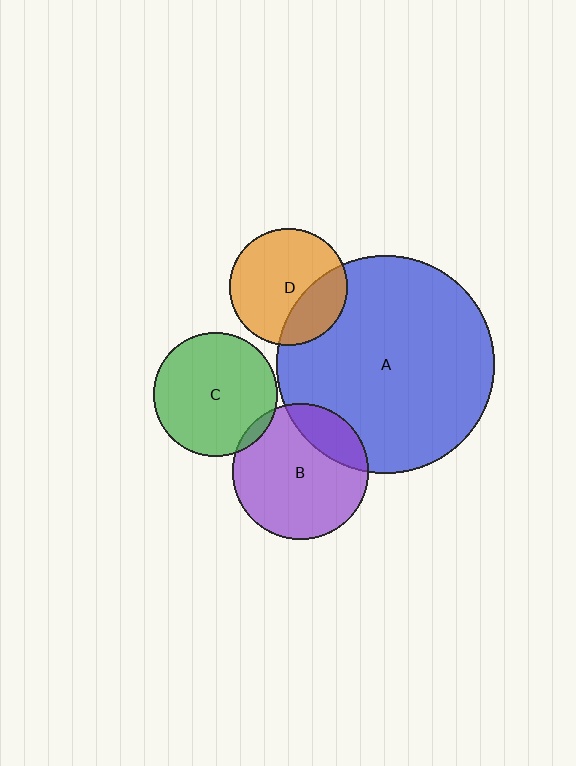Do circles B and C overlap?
Yes.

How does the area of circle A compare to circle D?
Approximately 3.5 times.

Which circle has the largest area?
Circle A (blue).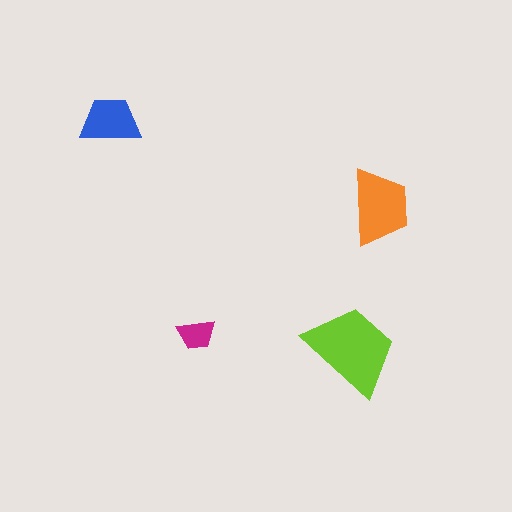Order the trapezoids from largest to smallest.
the lime one, the orange one, the blue one, the magenta one.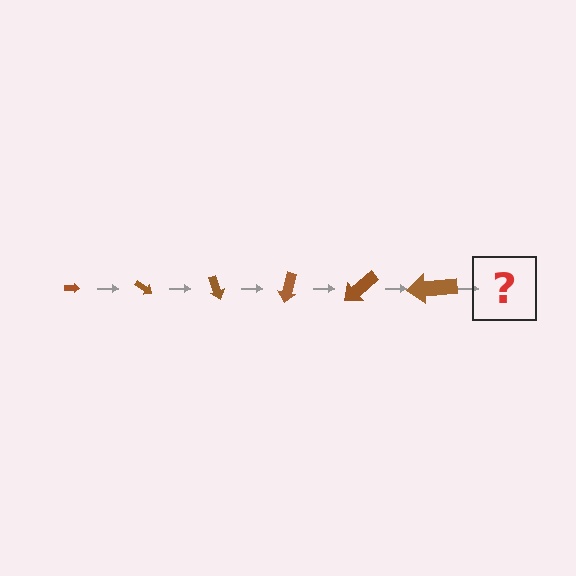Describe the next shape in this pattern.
It should be an arrow, larger than the previous one and rotated 210 degrees from the start.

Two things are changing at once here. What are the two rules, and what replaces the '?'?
The two rules are that the arrow grows larger each step and it rotates 35 degrees each step. The '?' should be an arrow, larger than the previous one and rotated 210 degrees from the start.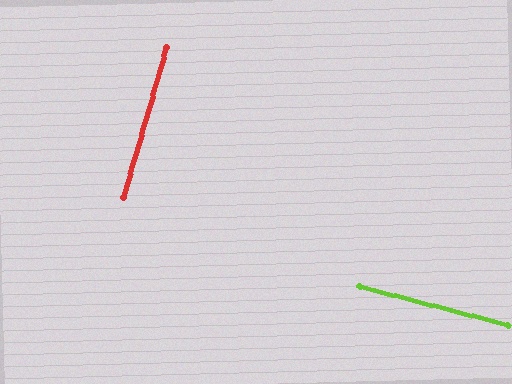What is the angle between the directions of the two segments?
Approximately 88 degrees.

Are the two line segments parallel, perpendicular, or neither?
Perpendicular — they meet at approximately 88°.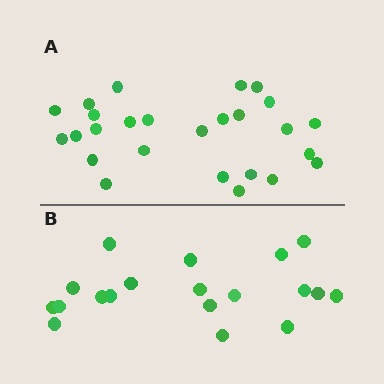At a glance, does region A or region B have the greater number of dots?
Region A (the top region) has more dots.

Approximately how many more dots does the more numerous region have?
Region A has roughly 8 or so more dots than region B.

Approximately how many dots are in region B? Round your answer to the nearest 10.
About 20 dots. (The exact count is 19, which rounds to 20.)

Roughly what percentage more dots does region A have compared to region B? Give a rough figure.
About 35% more.